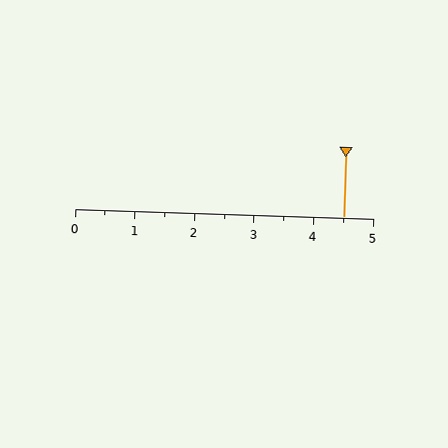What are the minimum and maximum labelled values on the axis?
The axis runs from 0 to 5.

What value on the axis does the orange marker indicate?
The marker indicates approximately 4.5.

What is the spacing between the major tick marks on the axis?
The major ticks are spaced 1 apart.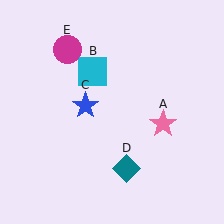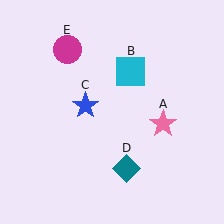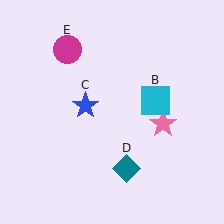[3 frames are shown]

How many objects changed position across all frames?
1 object changed position: cyan square (object B).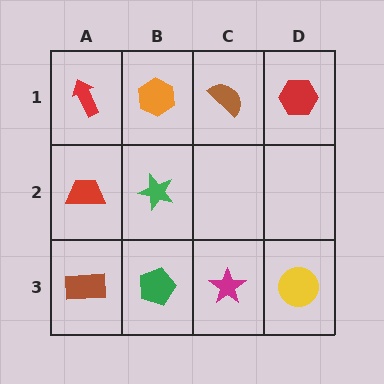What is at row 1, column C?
A brown semicircle.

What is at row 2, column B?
A green star.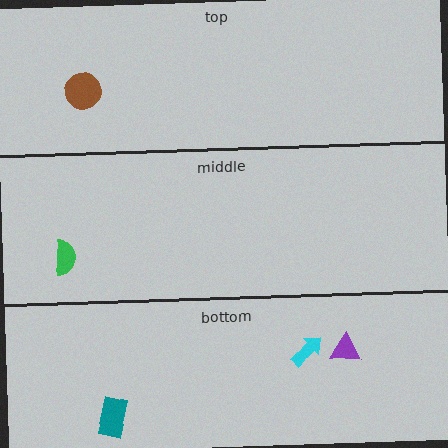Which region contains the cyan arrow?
The bottom region.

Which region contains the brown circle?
The top region.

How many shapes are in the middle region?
1.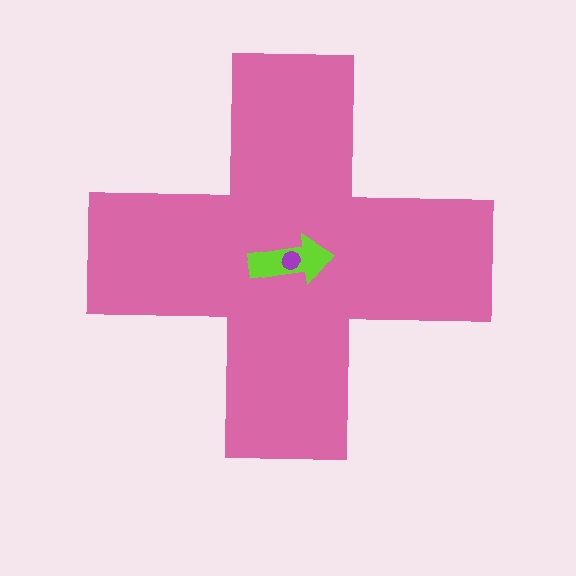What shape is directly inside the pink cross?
The lime arrow.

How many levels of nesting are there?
3.